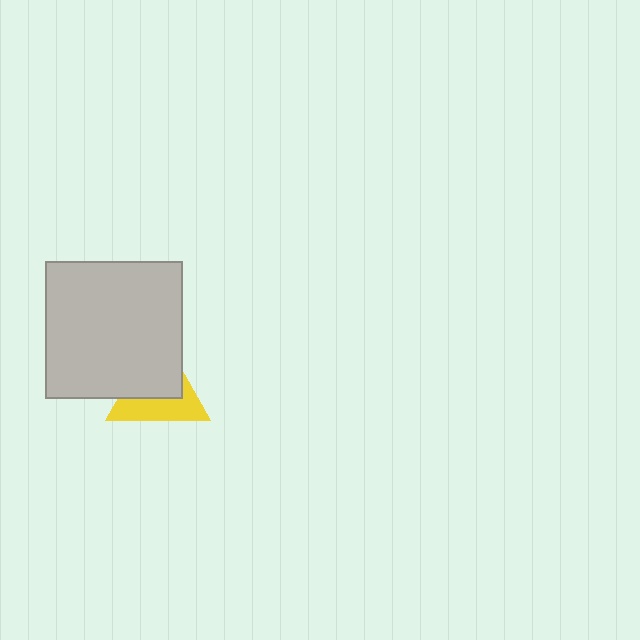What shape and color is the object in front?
The object in front is a light gray square.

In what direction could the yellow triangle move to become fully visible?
The yellow triangle could move toward the lower-right. That would shift it out from behind the light gray square entirely.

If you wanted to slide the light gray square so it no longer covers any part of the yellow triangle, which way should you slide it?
Slide it toward the upper-left — that is the most direct way to separate the two shapes.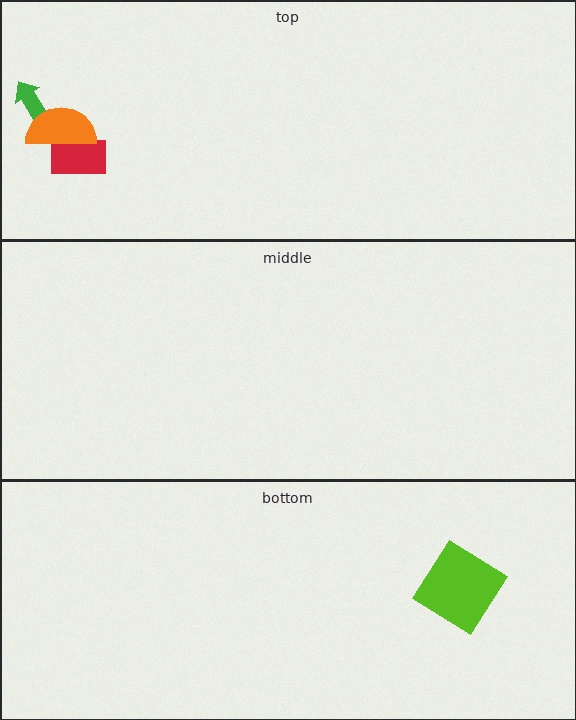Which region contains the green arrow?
The top region.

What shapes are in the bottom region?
The lime diamond.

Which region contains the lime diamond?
The bottom region.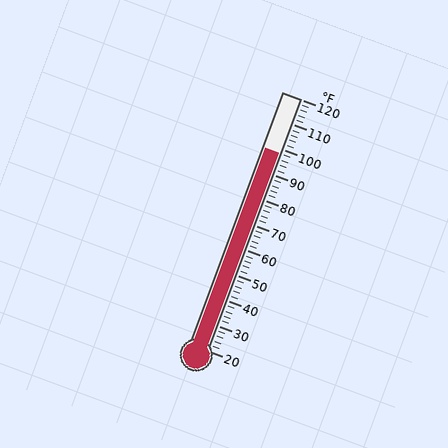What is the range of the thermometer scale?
The thermometer scale ranges from 20°F to 120°F.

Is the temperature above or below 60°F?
The temperature is above 60°F.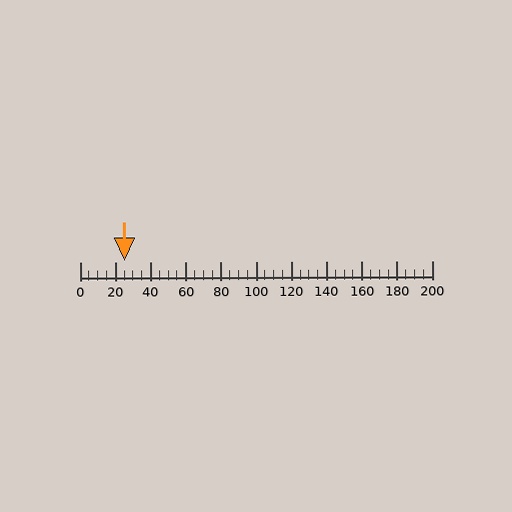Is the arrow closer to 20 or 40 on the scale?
The arrow is closer to 20.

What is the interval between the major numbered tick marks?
The major tick marks are spaced 20 units apart.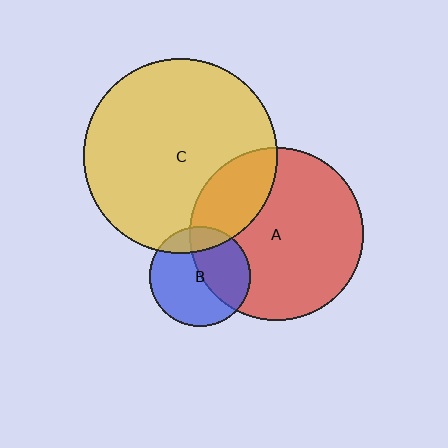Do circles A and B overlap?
Yes.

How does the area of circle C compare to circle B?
Approximately 3.8 times.